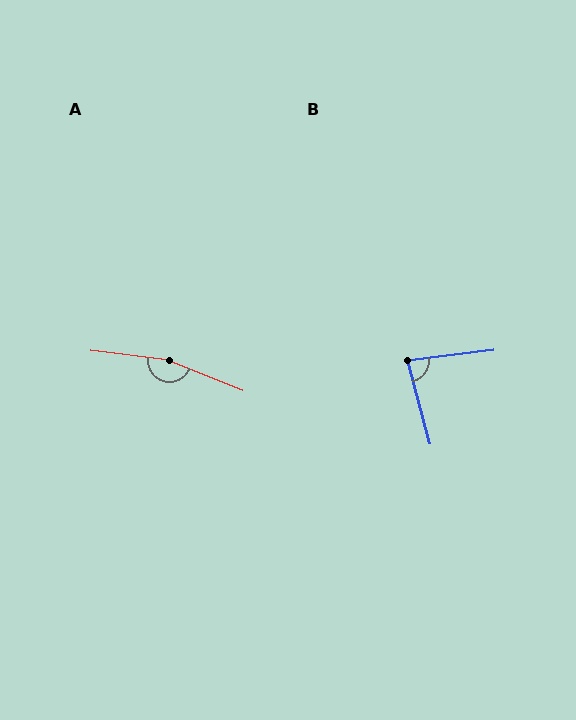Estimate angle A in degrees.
Approximately 165 degrees.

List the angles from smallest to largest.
B (82°), A (165°).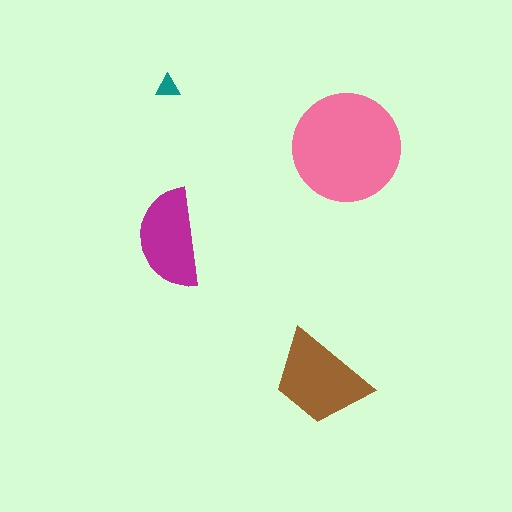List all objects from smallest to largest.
The teal triangle, the magenta semicircle, the brown trapezoid, the pink circle.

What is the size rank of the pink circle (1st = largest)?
1st.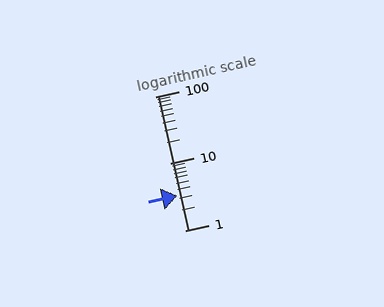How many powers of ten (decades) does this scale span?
The scale spans 2 decades, from 1 to 100.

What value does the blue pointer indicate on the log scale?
The pointer indicates approximately 3.3.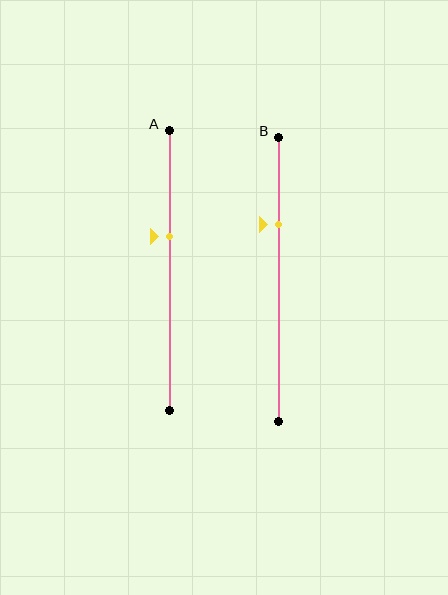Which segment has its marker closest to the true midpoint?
Segment A has its marker closest to the true midpoint.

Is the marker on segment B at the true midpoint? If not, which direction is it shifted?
No, the marker on segment B is shifted upward by about 19% of the segment length.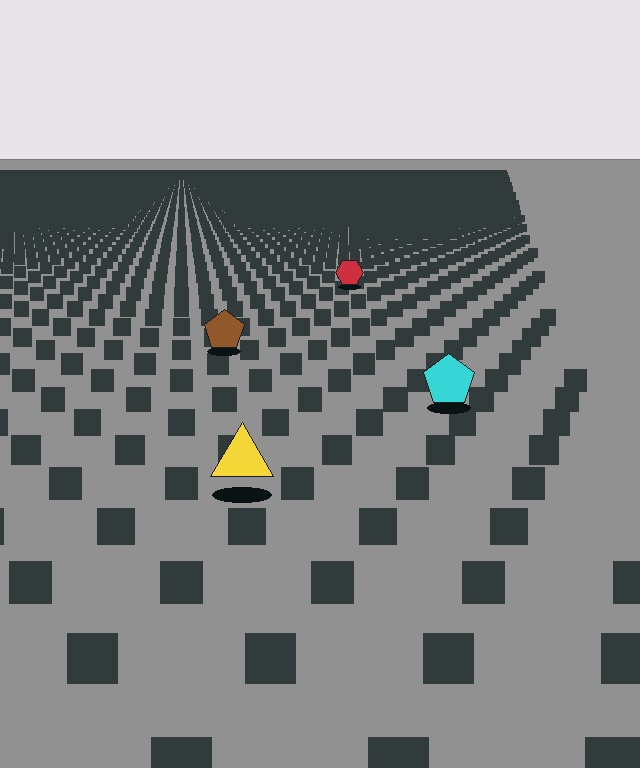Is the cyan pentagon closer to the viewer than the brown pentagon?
Yes. The cyan pentagon is closer — you can tell from the texture gradient: the ground texture is coarser near it.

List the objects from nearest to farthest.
From nearest to farthest: the yellow triangle, the cyan pentagon, the brown pentagon, the red hexagon.